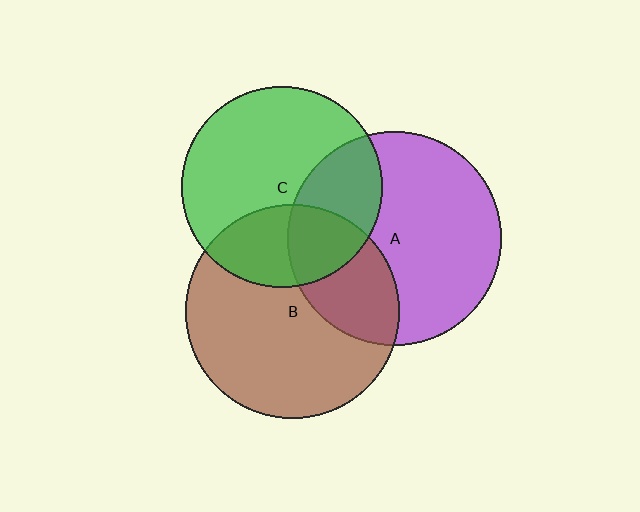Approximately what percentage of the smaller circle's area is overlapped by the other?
Approximately 30%.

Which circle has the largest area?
Circle B (brown).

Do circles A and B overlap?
Yes.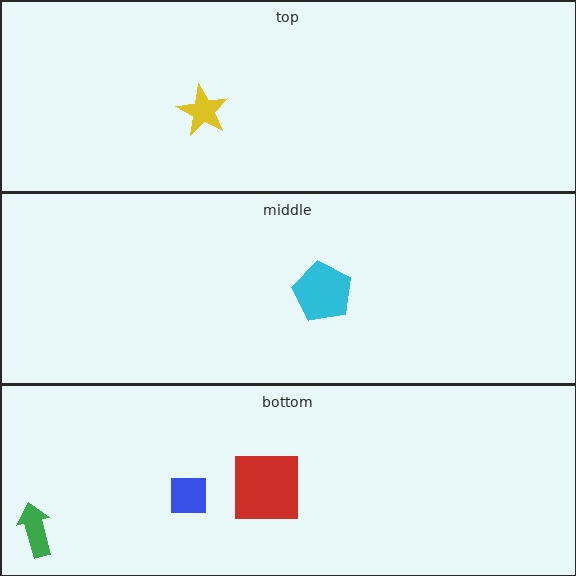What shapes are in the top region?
The yellow star.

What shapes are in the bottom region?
The green arrow, the red square, the blue square.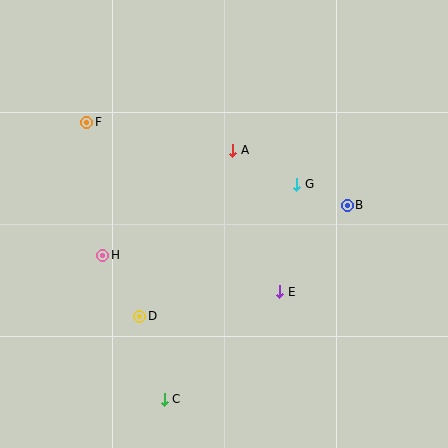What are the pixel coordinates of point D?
Point D is at (140, 316).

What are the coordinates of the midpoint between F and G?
The midpoint between F and G is at (192, 153).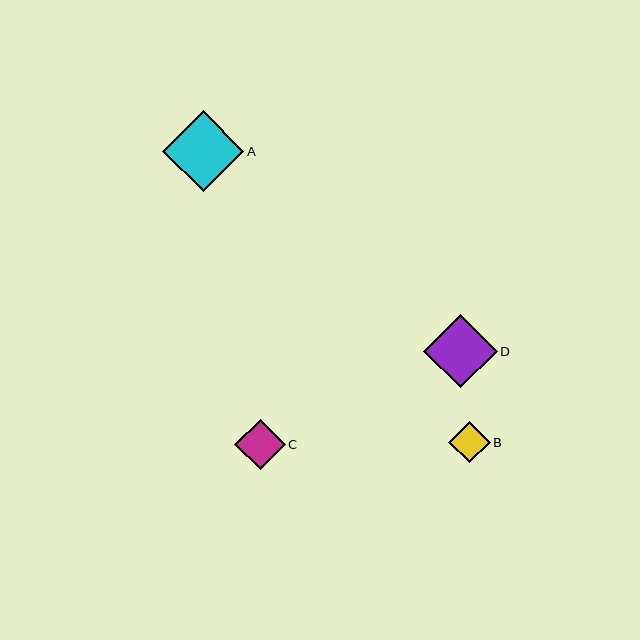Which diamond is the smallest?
Diamond B is the smallest with a size of approximately 42 pixels.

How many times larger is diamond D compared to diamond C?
Diamond D is approximately 1.5 times the size of diamond C.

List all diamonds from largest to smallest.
From largest to smallest: A, D, C, B.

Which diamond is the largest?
Diamond A is the largest with a size of approximately 81 pixels.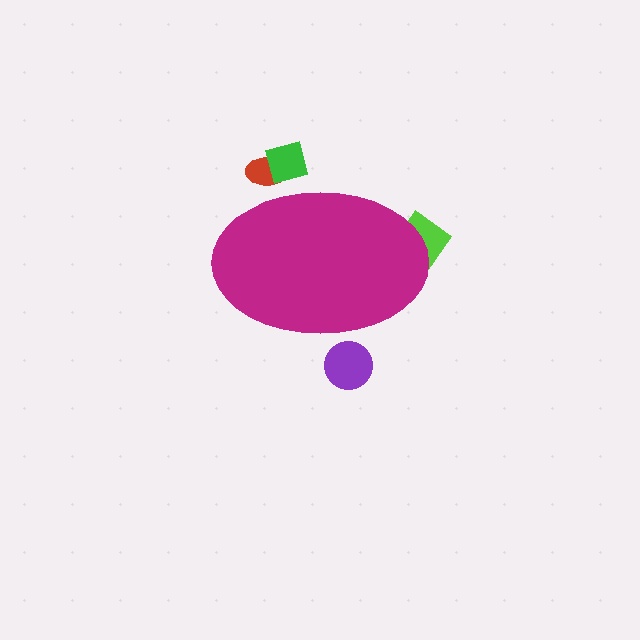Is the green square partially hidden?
Yes, the green square is partially hidden behind the magenta ellipse.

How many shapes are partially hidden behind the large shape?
4 shapes are partially hidden.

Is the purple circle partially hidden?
Yes, the purple circle is partially hidden behind the magenta ellipse.